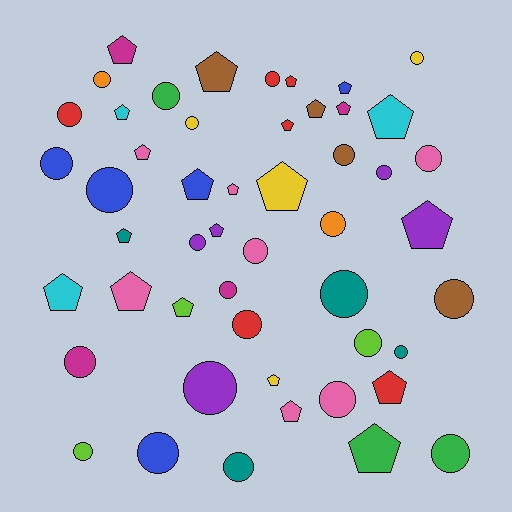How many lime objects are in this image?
There are 3 lime objects.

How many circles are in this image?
There are 27 circles.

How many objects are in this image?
There are 50 objects.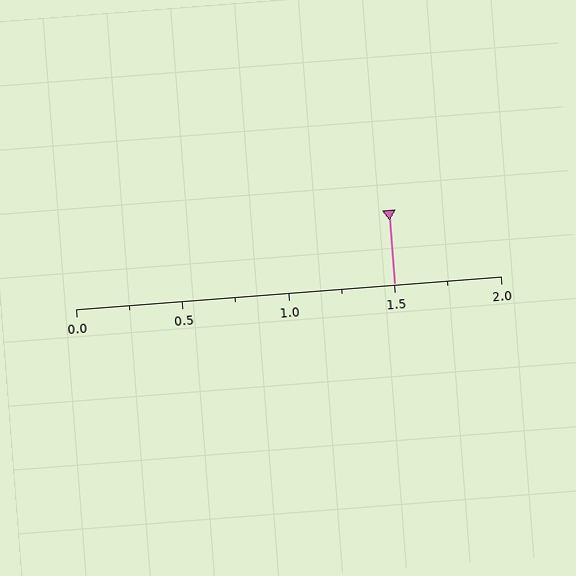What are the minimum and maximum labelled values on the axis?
The axis runs from 0.0 to 2.0.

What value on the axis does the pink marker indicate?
The marker indicates approximately 1.5.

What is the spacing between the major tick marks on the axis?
The major ticks are spaced 0.5 apart.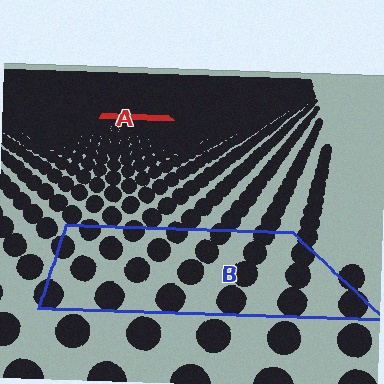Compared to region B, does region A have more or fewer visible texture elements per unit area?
Region A has more texture elements per unit area — they are packed more densely because it is farther away.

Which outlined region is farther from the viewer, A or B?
Region A is farther from the viewer — the texture elements inside it appear smaller and more densely packed.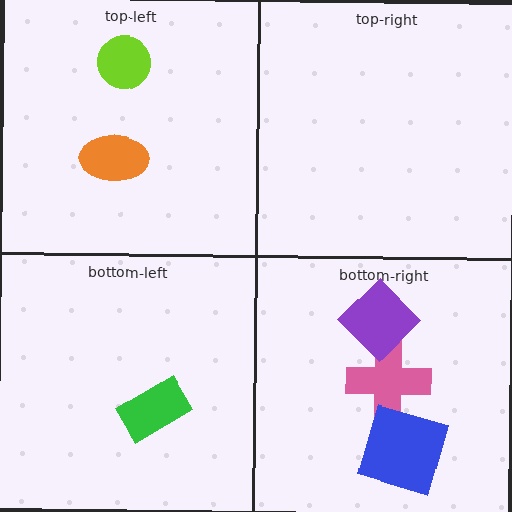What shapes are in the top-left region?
The orange ellipse, the lime circle.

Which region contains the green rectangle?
The bottom-left region.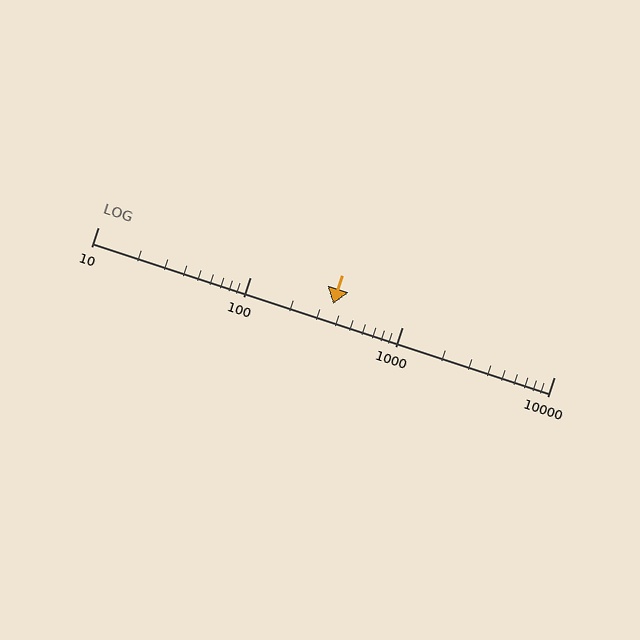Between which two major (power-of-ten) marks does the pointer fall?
The pointer is between 100 and 1000.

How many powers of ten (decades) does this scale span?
The scale spans 3 decades, from 10 to 10000.